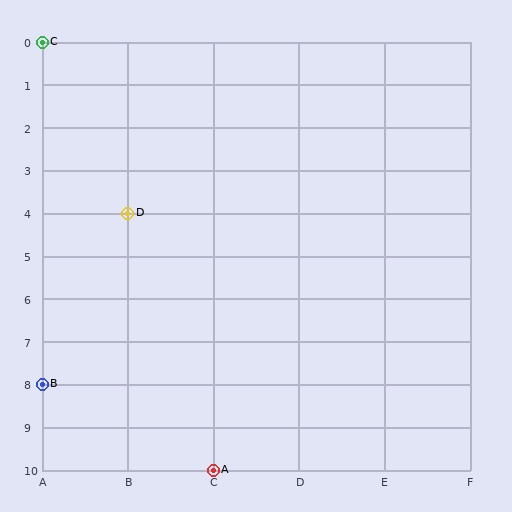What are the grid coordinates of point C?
Point C is at grid coordinates (A, 0).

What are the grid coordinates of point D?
Point D is at grid coordinates (B, 4).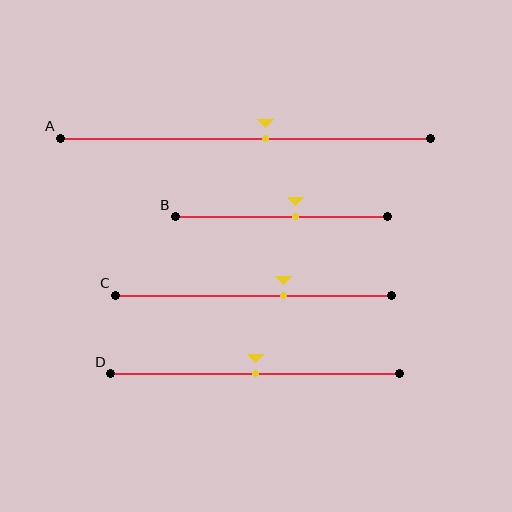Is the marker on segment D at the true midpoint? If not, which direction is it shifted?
Yes, the marker on segment D is at the true midpoint.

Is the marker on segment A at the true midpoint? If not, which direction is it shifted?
No, the marker on segment A is shifted to the right by about 6% of the segment length.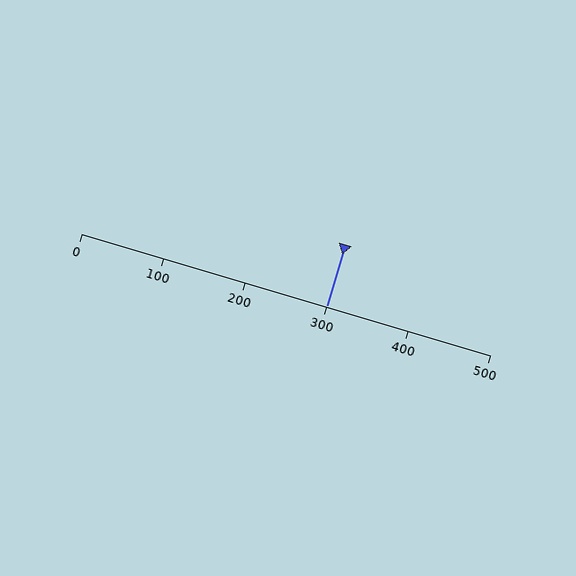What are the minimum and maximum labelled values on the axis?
The axis runs from 0 to 500.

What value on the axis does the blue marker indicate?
The marker indicates approximately 300.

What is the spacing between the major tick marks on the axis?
The major ticks are spaced 100 apart.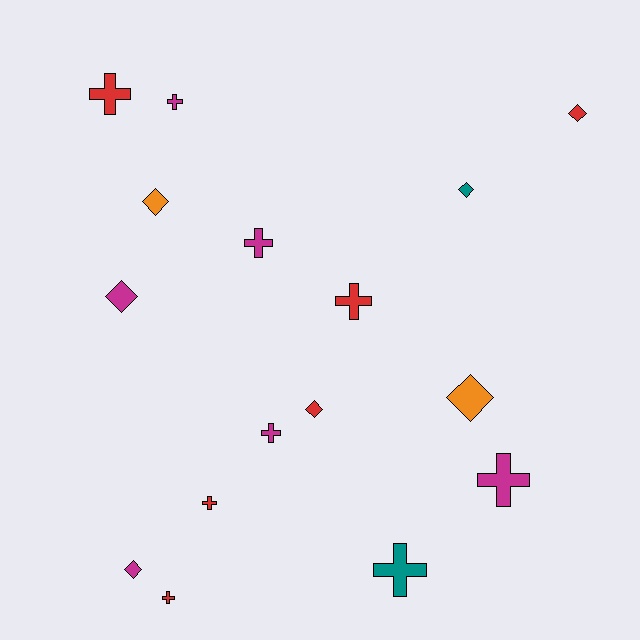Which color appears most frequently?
Red, with 6 objects.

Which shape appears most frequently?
Cross, with 9 objects.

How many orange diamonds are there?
There are 2 orange diamonds.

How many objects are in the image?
There are 16 objects.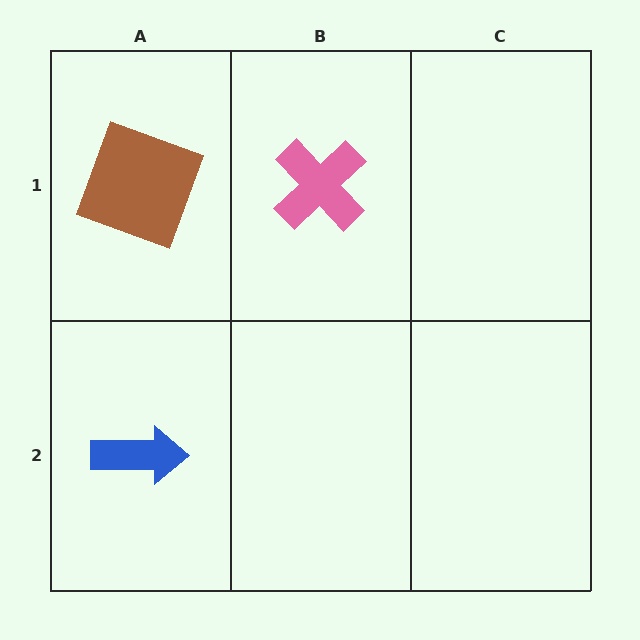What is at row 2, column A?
A blue arrow.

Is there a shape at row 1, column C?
No, that cell is empty.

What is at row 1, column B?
A pink cross.